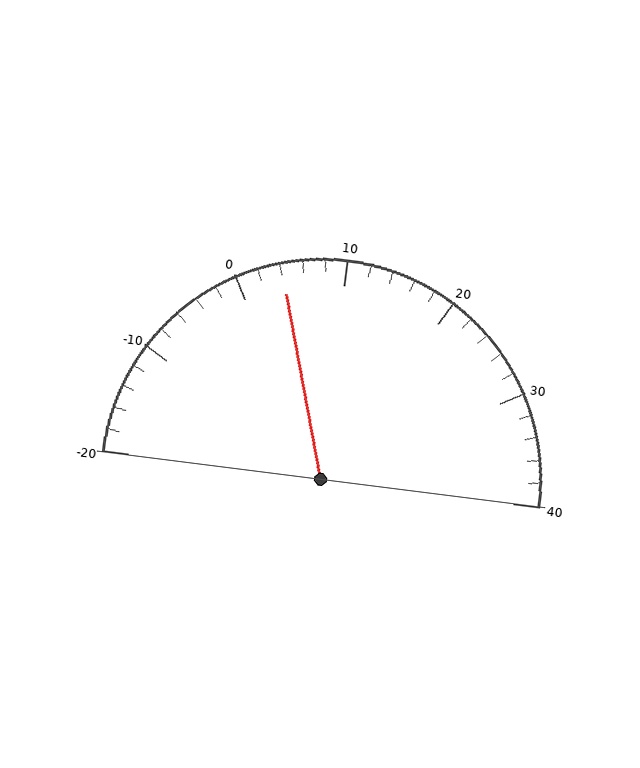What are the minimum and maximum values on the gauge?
The gauge ranges from -20 to 40.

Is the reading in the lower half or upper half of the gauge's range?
The reading is in the lower half of the range (-20 to 40).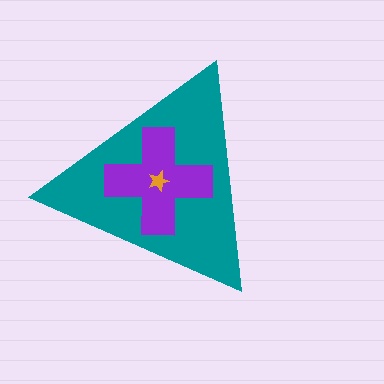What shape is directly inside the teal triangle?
The purple cross.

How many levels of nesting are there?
3.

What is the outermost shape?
The teal triangle.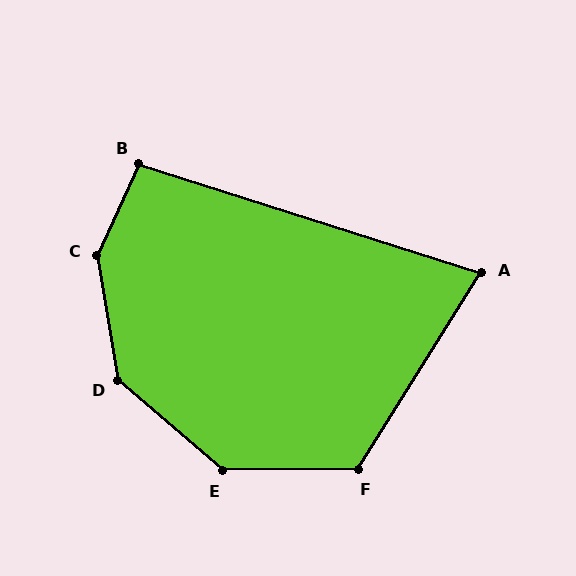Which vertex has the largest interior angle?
C, at approximately 146 degrees.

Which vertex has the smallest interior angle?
A, at approximately 76 degrees.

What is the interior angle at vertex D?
Approximately 140 degrees (obtuse).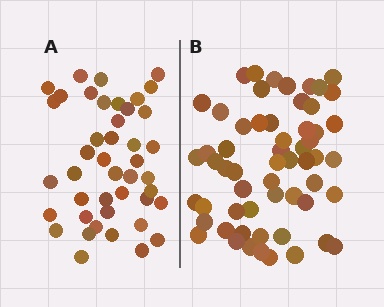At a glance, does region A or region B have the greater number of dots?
Region B (the right region) has more dots.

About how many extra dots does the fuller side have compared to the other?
Region B has approximately 15 more dots than region A.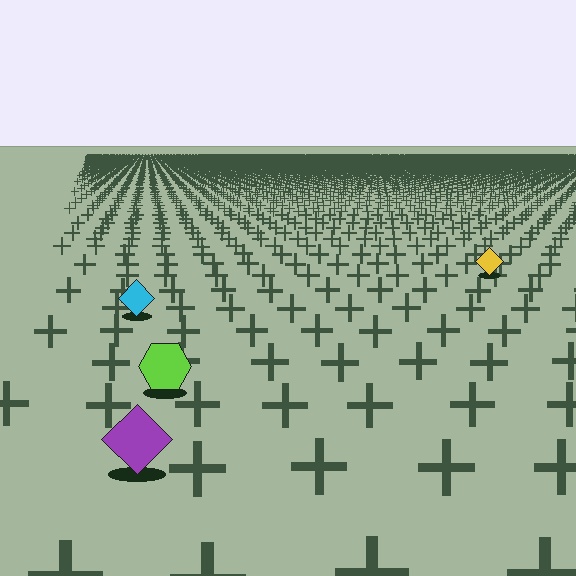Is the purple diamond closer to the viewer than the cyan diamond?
Yes. The purple diamond is closer — you can tell from the texture gradient: the ground texture is coarser near it.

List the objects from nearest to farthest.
From nearest to farthest: the purple diamond, the lime hexagon, the cyan diamond, the yellow diamond.